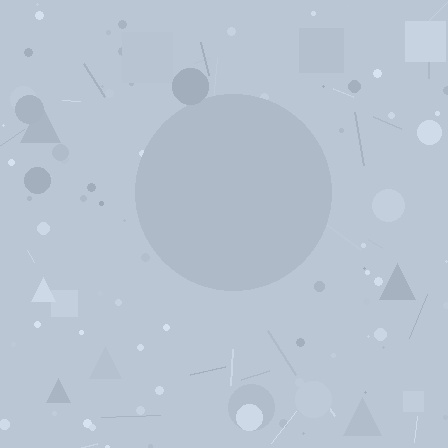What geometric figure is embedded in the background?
A circle is embedded in the background.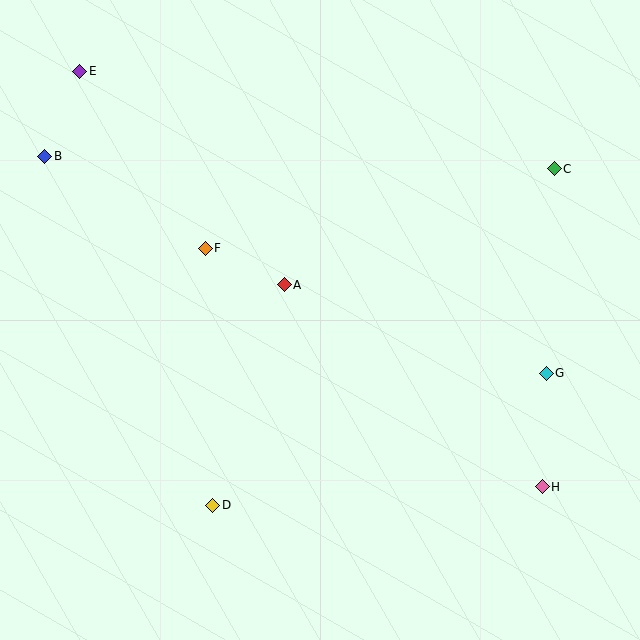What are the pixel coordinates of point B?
Point B is at (45, 156).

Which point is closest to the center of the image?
Point A at (284, 285) is closest to the center.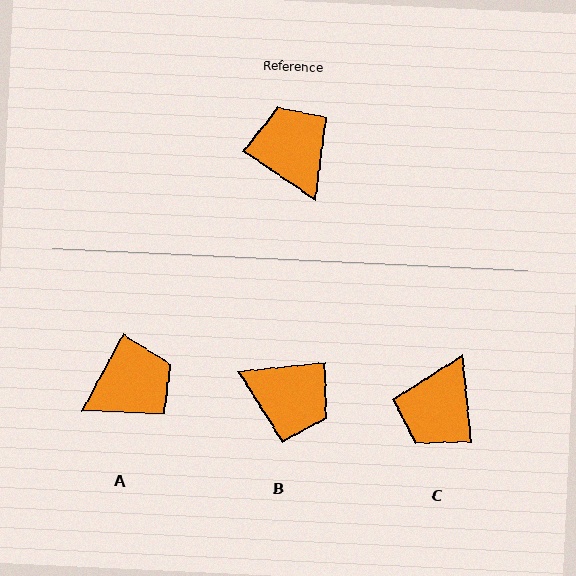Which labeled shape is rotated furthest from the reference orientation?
B, about 140 degrees away.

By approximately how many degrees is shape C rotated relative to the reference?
Approximately 130 degrees counter-clockwise.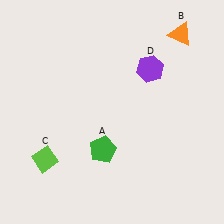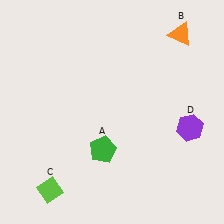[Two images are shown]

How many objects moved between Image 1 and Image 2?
2 objects moved between the two images.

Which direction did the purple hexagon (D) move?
The purple hexagon (D) moved down.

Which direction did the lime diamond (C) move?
The lime diamond (C) moved down.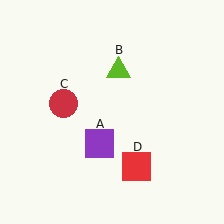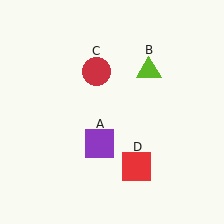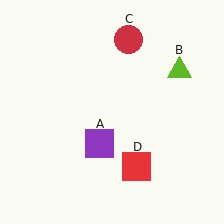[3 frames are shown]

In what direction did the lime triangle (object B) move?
The lime triangle (object B) moved right.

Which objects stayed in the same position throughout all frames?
Purple square (object A) and red square (object D) remained stationary.